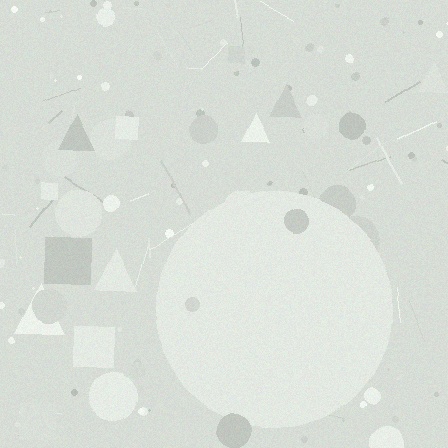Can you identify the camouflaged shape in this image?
The camouflaged shape is a circle.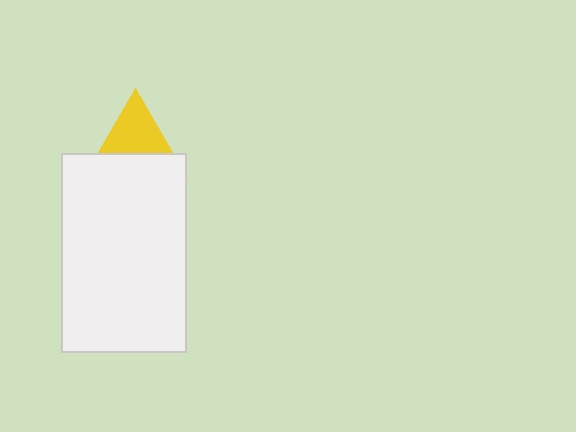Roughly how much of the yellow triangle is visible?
About half of it is visible (roughly 51%).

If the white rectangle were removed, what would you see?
You would see the complete yellow triangle.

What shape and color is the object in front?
The object in front is a white rectangle.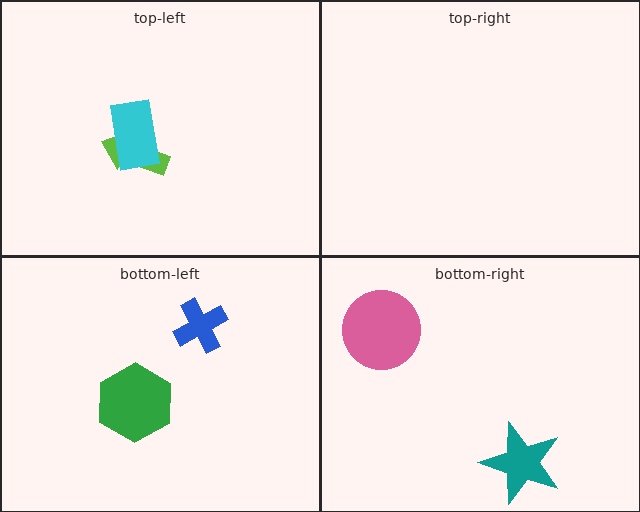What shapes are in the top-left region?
The lime arrow, the cyan rectangle.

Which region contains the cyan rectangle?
The top-left region.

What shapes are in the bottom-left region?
The green hexagon, the blue cross.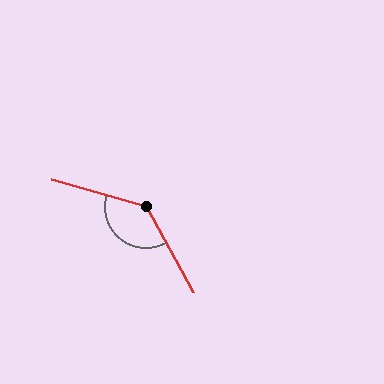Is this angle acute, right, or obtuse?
It is obtuse.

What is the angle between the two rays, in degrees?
Approximately 135 degrees.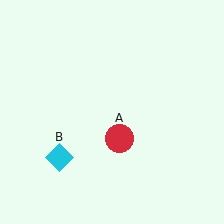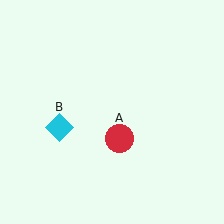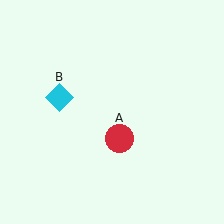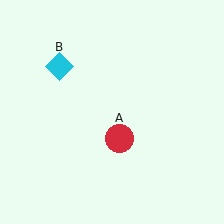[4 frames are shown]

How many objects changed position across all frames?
1 object changed position: cyan diamond (object B).